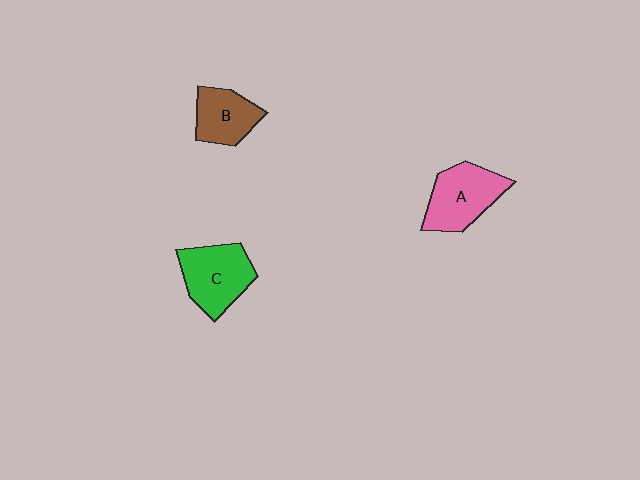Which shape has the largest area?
Shape A (pink).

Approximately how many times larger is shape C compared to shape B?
Approximately 1.3 times.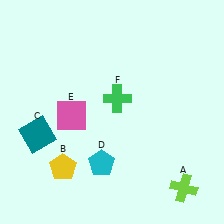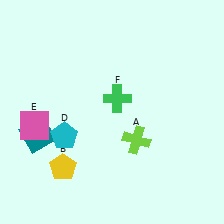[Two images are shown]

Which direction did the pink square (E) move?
The pink square (E) moved left.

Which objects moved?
The objects that moved are: the lime cross (A), the cyan pentagon (D), the pink square (E).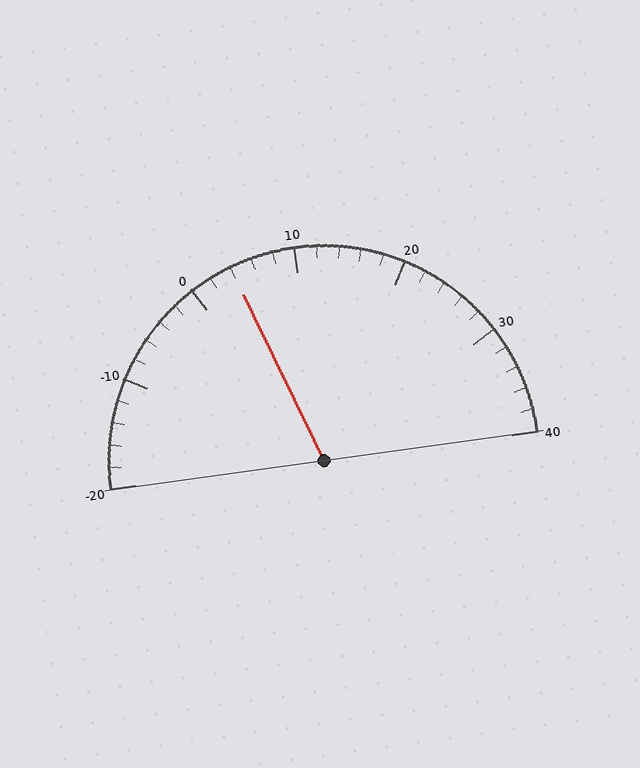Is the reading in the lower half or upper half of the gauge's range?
The reading is in the lower half of the range (-20 to 40).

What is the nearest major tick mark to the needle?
The nearest major tick mark is 0.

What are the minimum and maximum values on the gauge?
The gauge ranges from -20 to 40.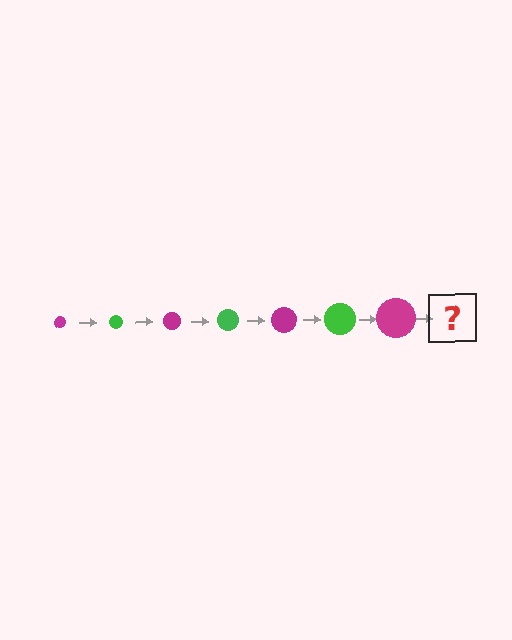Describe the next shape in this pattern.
It should be a green circle, larger than the previous one.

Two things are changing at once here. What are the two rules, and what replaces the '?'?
The two rules are that the circle grows larger each step and the color cycles through magenta and green. The '?' should be a green circle, larger than the previous one.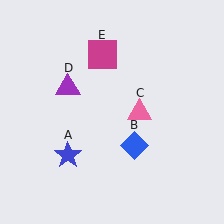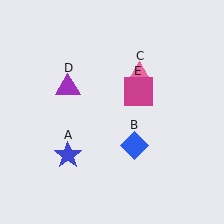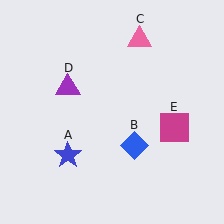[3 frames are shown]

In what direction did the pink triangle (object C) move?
The pink triangle (object C) moved up.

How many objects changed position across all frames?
2 objects changed position: pink triangle (object C), magenta square (object E).